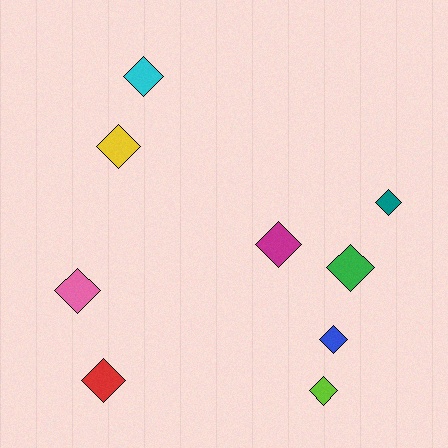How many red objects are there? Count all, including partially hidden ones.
There is 1 red object.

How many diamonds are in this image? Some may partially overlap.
There are 9 diamonds.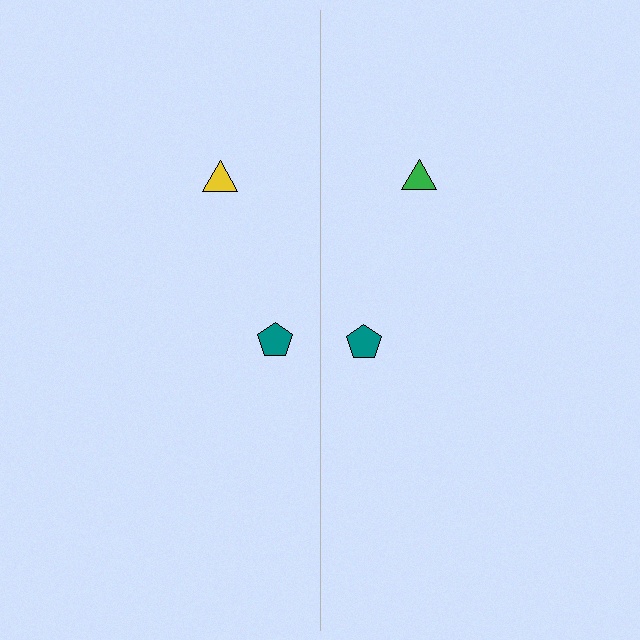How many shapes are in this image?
There are 4 shapes in this image.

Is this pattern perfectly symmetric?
No, the pattern is not perfectly symmetric. The green triangle on the right side breaks the symmetry — its mirror counterpart is yellow.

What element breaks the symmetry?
The green triangle on the right side breaks the symmetry — its mirror counterpart is yellow.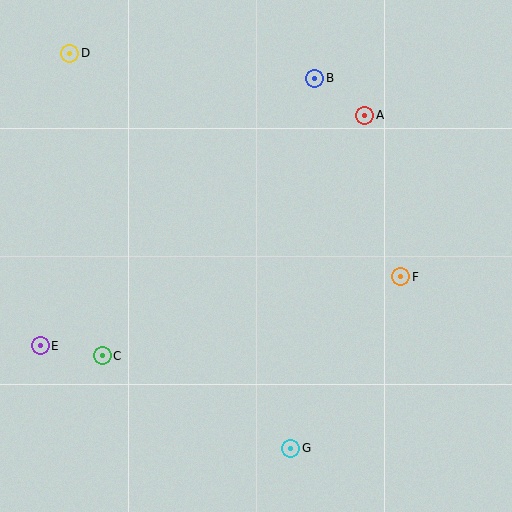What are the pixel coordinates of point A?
Point A is at (365, 115).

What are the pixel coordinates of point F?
Point F is at (401, 277).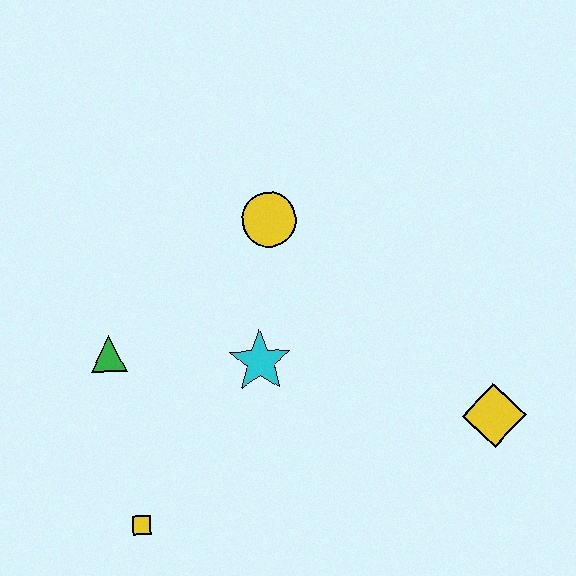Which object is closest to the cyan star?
The yellow circle is closest to the cyan star.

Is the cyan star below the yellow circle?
Yes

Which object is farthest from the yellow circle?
The yellow square is farthest from the yellow circle.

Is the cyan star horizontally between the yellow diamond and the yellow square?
Yes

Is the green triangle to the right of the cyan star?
No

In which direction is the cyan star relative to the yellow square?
The cyan star is above the yellow square.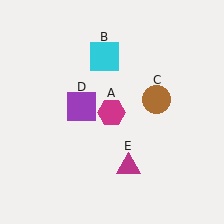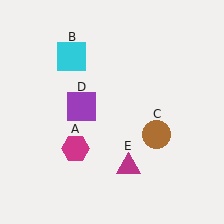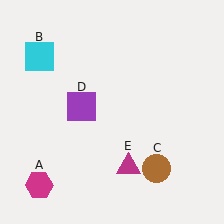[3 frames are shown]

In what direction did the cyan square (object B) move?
The cyan square (object B) moved left.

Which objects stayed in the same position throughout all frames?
Purple square (object D) and magenta triangle (object E) remained stationary.